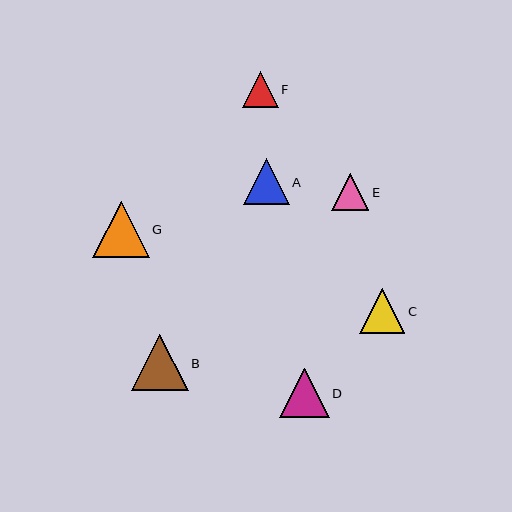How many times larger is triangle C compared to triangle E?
Triangle C is approximately 1.2 times the size of triangle E.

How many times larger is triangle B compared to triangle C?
Triangle B is approximately 1.3 times the size of triangle C.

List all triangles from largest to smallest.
From largest to smallest: B, G, D, A, C, E, F.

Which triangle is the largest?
Triangle B is the largest with a size of approximately 56 pixels.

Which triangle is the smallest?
Triangle F is the smallest with a size of approximately 36 pixels.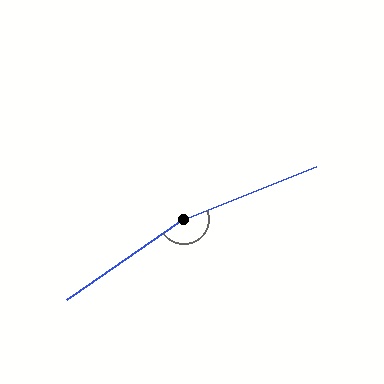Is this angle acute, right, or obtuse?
It is obtuse.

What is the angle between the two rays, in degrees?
Approximately 167 degrees.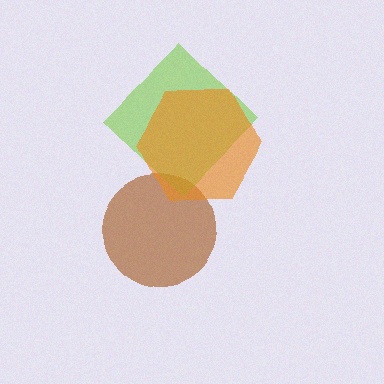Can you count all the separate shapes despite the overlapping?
Yes, there are 3 separate shapes.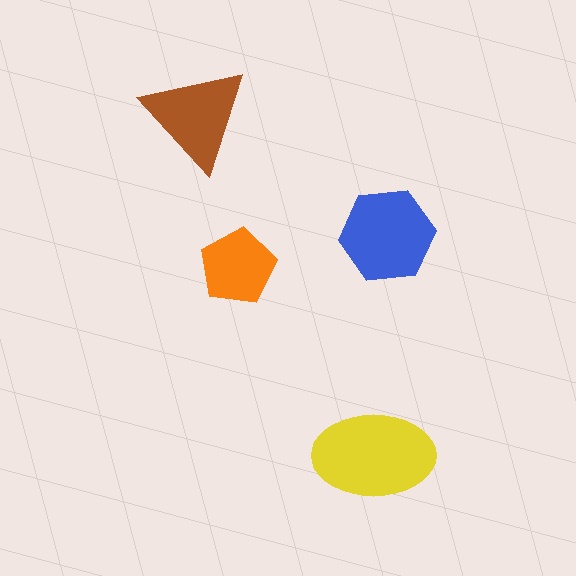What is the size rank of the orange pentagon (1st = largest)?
4th.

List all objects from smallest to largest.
The orange pentagon, the brown triangle, the blue hexagon, the yellow ellipse.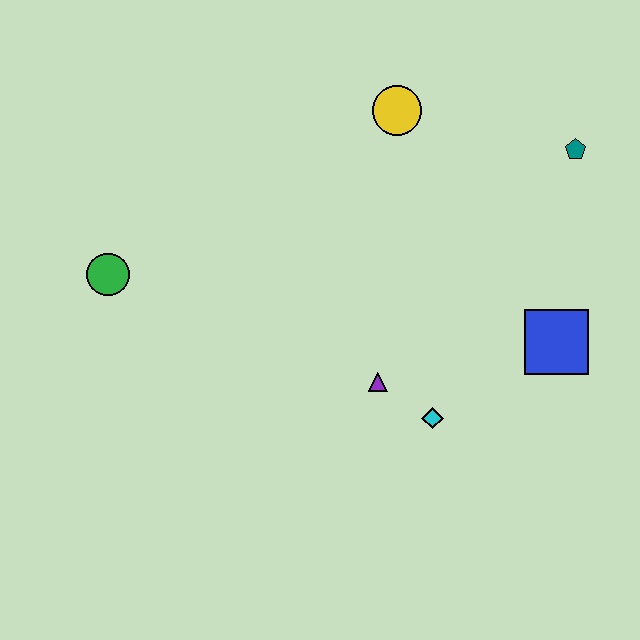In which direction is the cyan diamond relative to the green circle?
The cyan diamond is to the right of the green circle.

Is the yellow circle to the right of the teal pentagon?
No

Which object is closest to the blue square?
The cyan diamond is closest to the blue square.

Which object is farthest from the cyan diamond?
The green circle is farthest from the cyan diamond.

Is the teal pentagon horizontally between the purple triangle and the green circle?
No